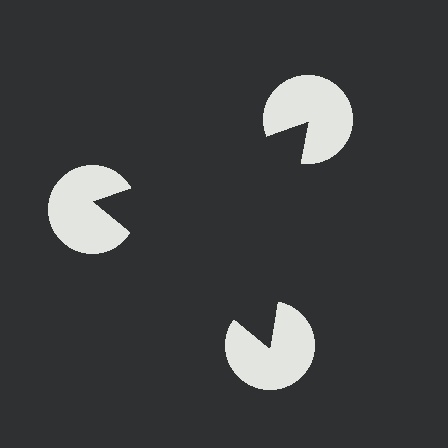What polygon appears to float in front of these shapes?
An illusory triangle — its edges are inferred from the aligned wedge cuts in the pac-man discs, not physically drawn.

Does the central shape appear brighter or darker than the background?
It typically appears slightly darker than the background, even though no actual brightness change is drawn.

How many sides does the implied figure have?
3 sides.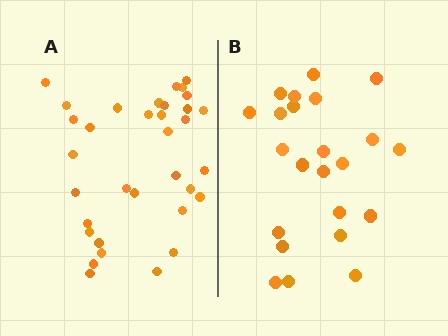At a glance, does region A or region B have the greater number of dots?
Region A (the left region) has more dots.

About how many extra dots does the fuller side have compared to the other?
Region A has roughly 12 or so more dots than region B.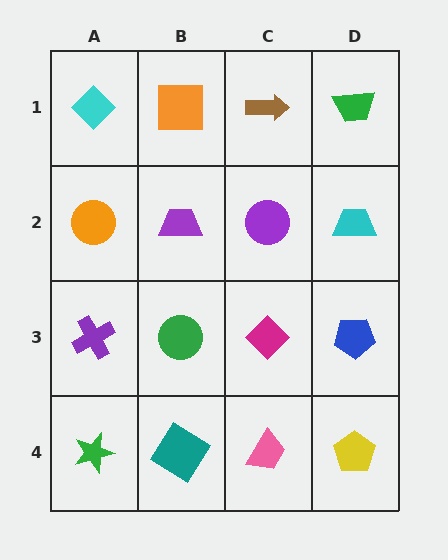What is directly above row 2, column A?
A cyan diamond.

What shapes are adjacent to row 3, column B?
A purple trapezoid (row 2, column B), a teal diamond (row 4, column B), a purple cross (row 3, column A), a magenta diamond (row 3, column C).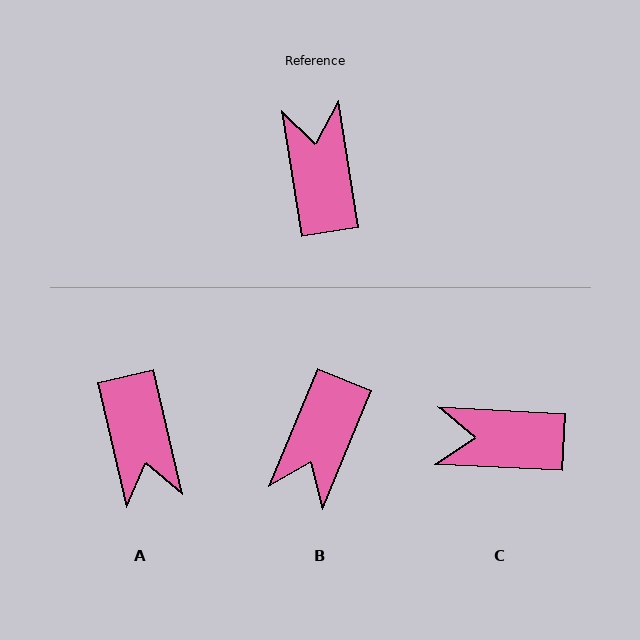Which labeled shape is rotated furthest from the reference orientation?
A, about 176 degrees away.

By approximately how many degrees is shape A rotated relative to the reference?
Approximately 176 degrees clockwise.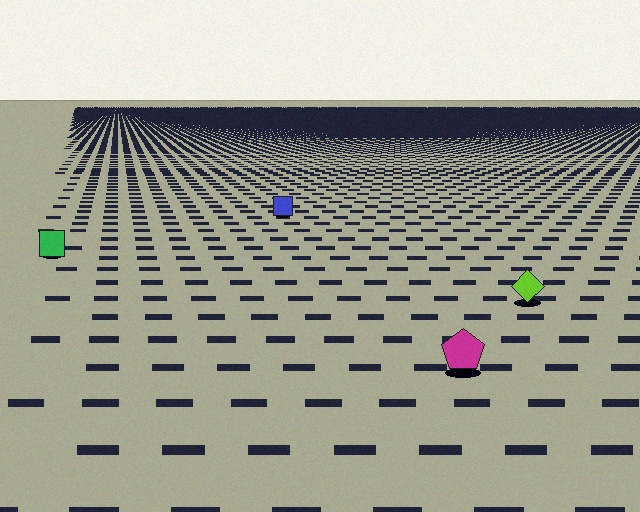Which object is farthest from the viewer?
The blue square is farthest from the viewer. It appears smaller and the ground texture around it is denser.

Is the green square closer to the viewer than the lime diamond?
No. The lime diamond is closer — you can tell from the texture gradient: the ground texture is coarser near it.